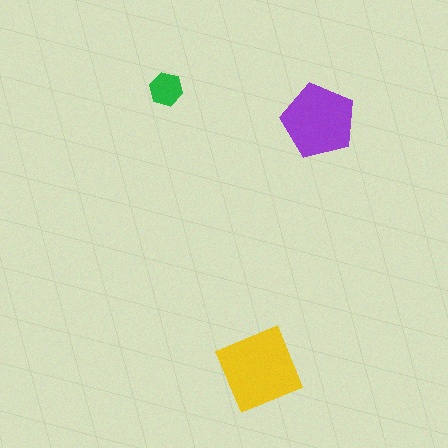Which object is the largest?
The yellow square.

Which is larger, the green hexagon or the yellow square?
The yellow square.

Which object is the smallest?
The green hexagon.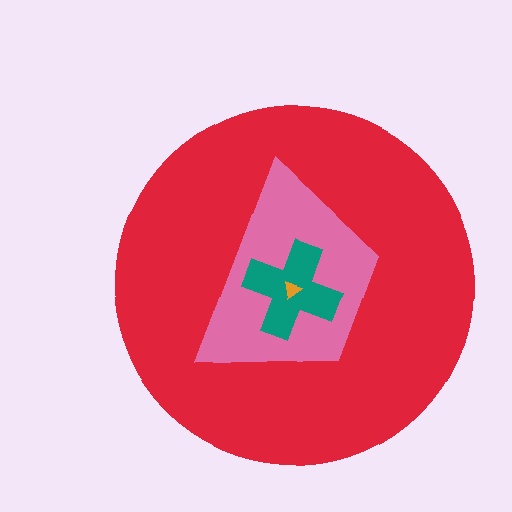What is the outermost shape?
The red circle.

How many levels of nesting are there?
4.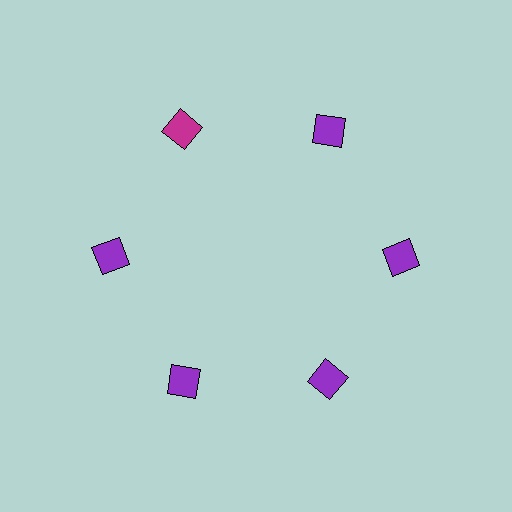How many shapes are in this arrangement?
There are 6 shapes arranged in a ring pattern.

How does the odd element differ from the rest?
It has a different color: magenta instead of purple.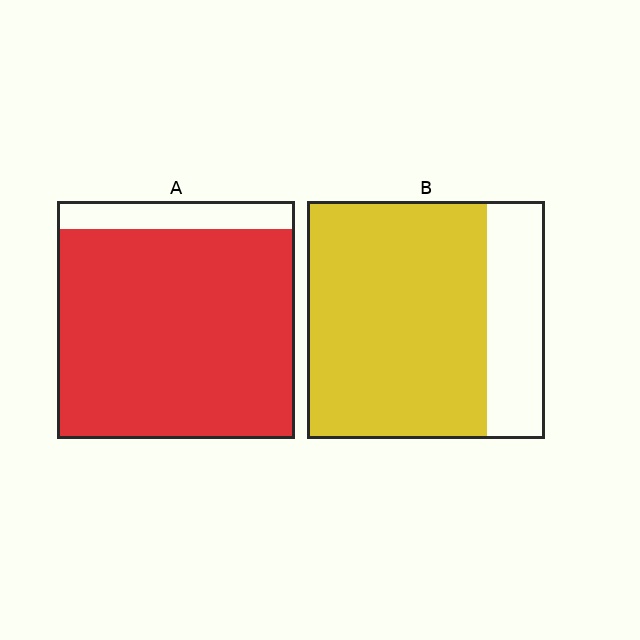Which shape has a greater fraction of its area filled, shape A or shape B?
Shape A.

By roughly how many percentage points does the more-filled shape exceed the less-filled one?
By roughly 15 percentage points (A over B).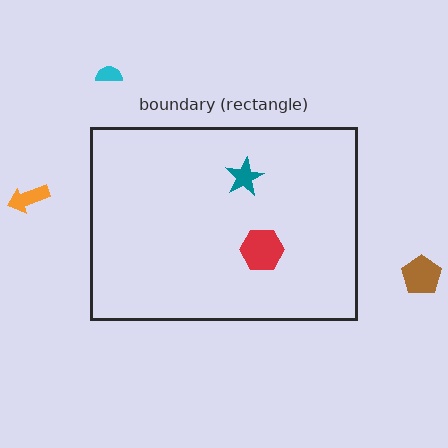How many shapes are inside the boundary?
2 inside, 3 outside.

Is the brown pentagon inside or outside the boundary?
Outside.